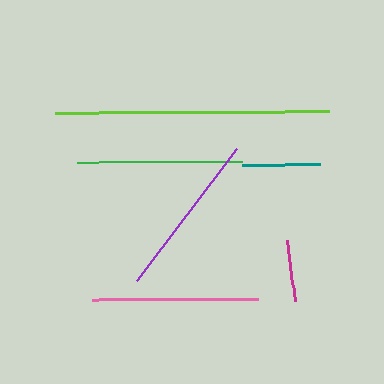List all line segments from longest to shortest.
From longest to shortest: lime, pink, purple, green, teal, magenta.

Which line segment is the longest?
The lime line is the longest at approximately 274 pixels.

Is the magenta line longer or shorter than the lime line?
The lime line is longer than the magenta line.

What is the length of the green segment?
The green segment is approximately 165 pixels long.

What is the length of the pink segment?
The pink segment is approximately 166 pixels long.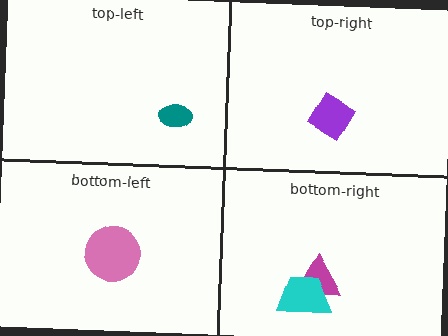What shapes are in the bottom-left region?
The pink circle.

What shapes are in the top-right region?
The purple diamond.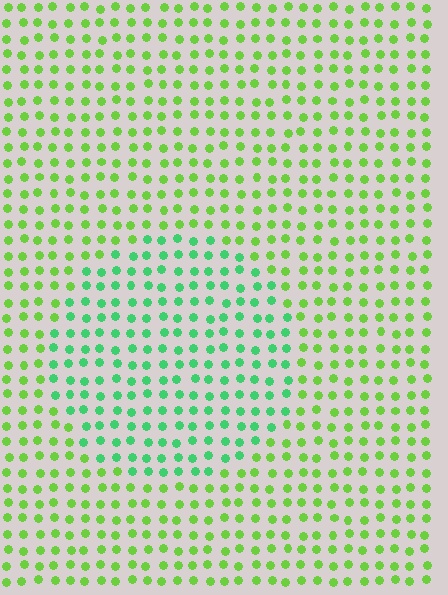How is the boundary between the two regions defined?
The boundary is defined purely by a slight shift in hue (about 38 degrees). Spacing, size, and orientation are identical on both sides.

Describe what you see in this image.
The image is filled with small lime elements in a uniform arrangement. A circle-shaped region is visible where the elements are tinted to a slightly different hue, forming a subtle color boundary.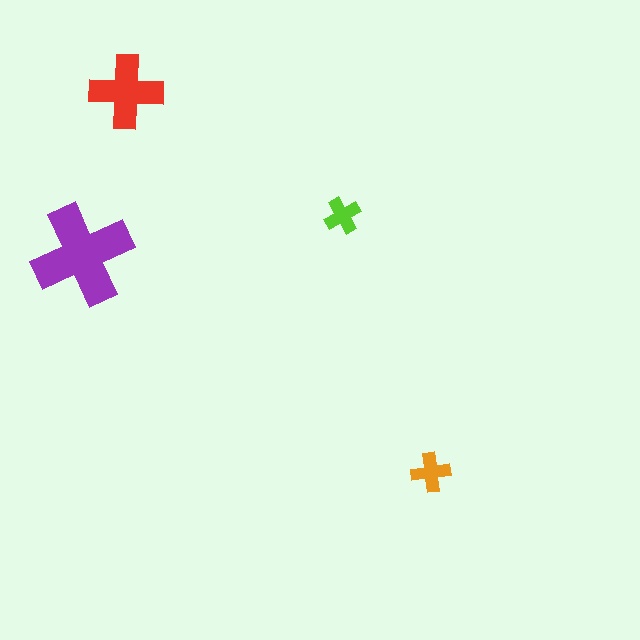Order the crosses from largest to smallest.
the purple one, the red one, the orange one, the lime one.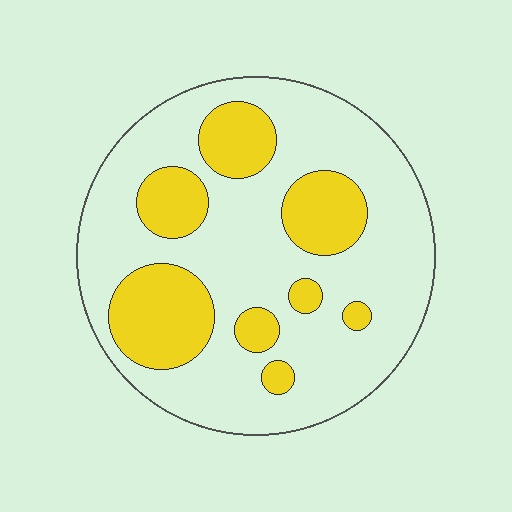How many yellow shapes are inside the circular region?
8.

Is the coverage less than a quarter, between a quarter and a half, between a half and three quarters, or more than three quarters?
Between a quarter and a half.